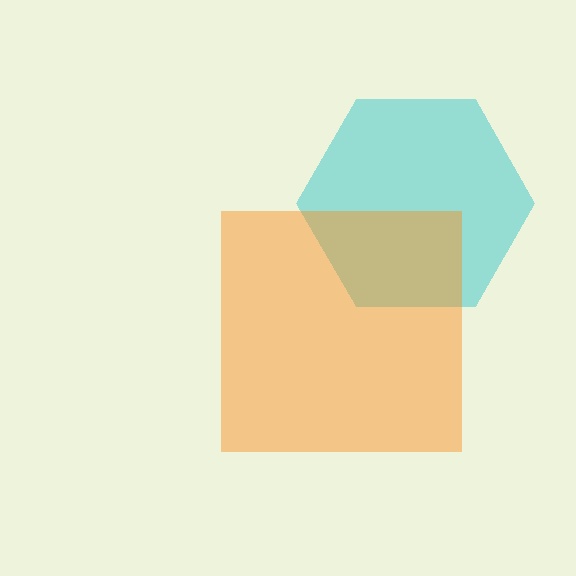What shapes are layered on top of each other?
The layered shapes are: a cyan hexagon, an orange square.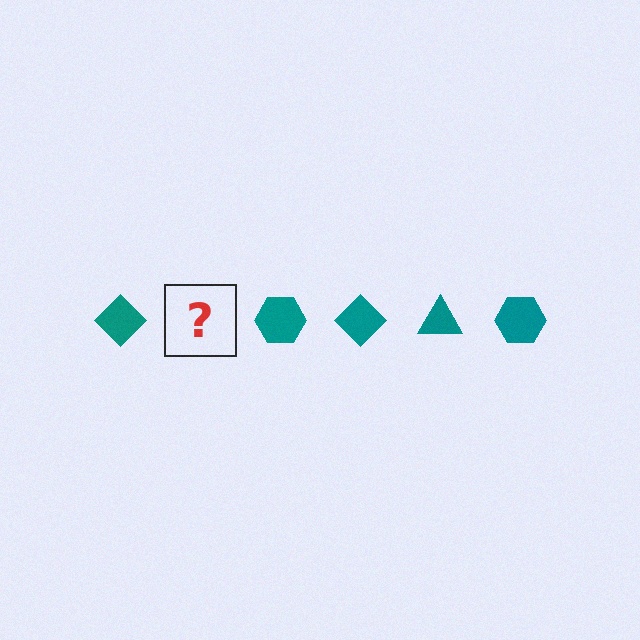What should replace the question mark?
The question mark should be replaced with a teal triangle.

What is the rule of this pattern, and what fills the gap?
The rule is that the pattern cycles through diamond, triangle, hexagon shapes in teal. The gap should be filled with a teal triangle.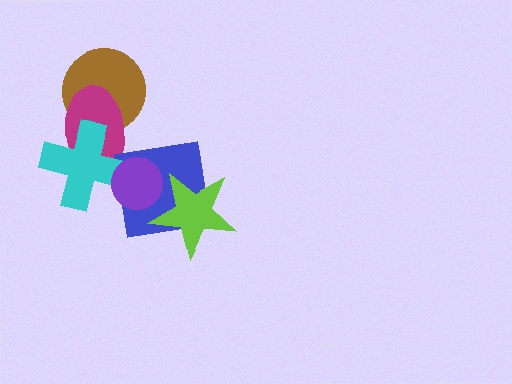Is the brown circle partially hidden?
Yes, it is partially covered by another shape.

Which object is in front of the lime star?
The purple circle is in front of the lime star.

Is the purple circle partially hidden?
No, no other shape covers it.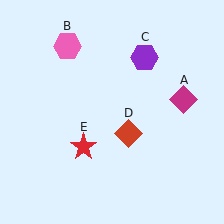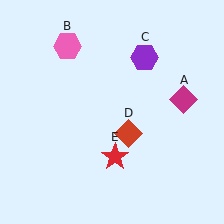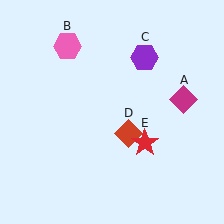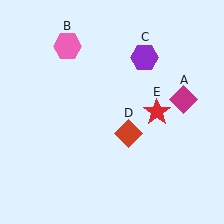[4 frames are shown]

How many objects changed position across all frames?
1 object changed position: red star (object E).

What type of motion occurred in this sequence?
The red star (object E) rotated counterclockwise around the center of the scene.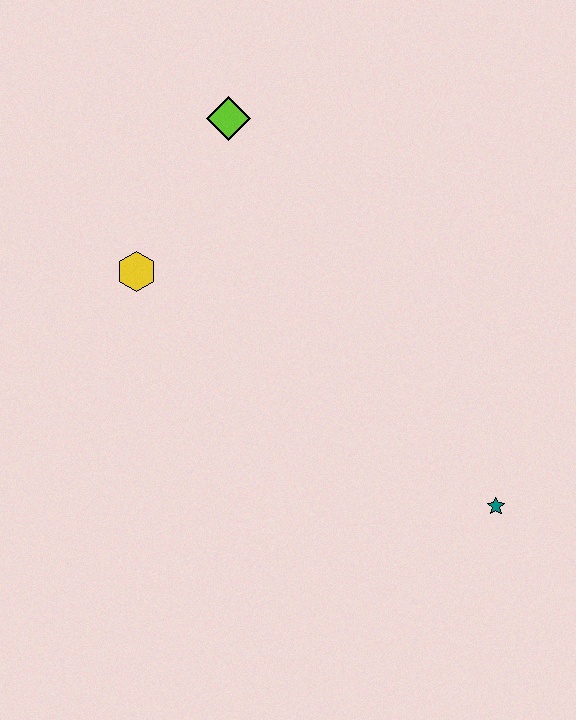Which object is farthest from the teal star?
The lime diamond is farthest from the teal star.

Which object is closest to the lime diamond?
The yellow hexagon is closest to the lime diamond.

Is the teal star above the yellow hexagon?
No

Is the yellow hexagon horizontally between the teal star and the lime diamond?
No